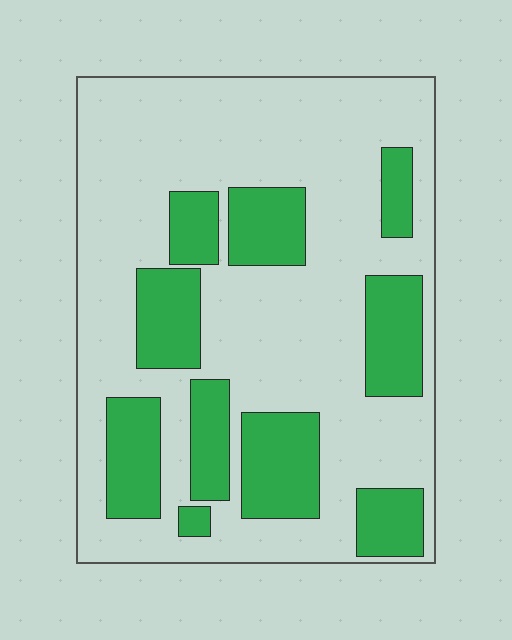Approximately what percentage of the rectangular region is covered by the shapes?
Approximately 30%.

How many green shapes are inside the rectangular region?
10.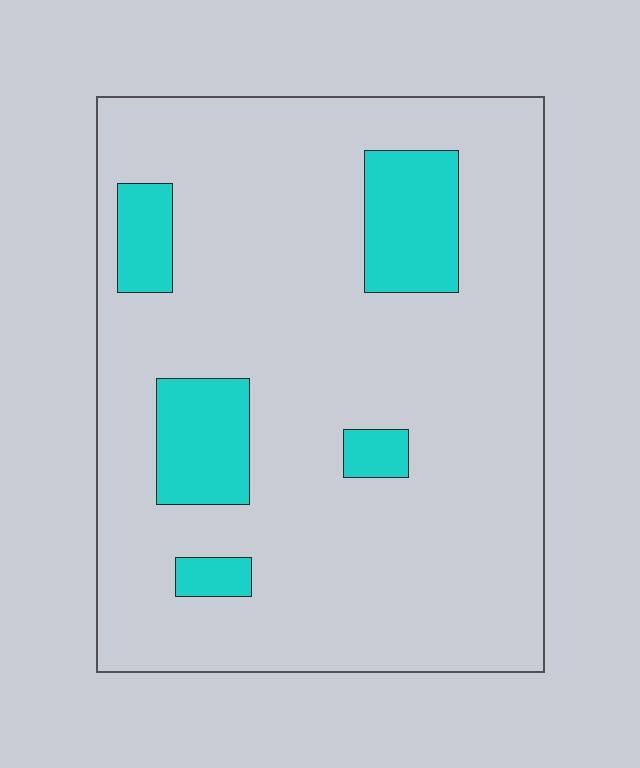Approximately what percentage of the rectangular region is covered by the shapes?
Approximately 15%.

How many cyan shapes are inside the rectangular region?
5.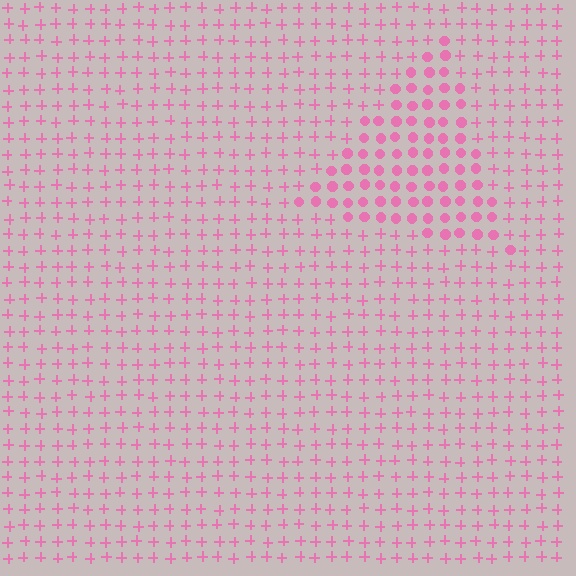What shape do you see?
I see a triangle.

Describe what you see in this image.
The image is filled with small pink elements arranged in a uniform grid. A triangle-shaped region contains circles, while the surrounding area contains plus signs. The boundary is defined purely by the change in element shape.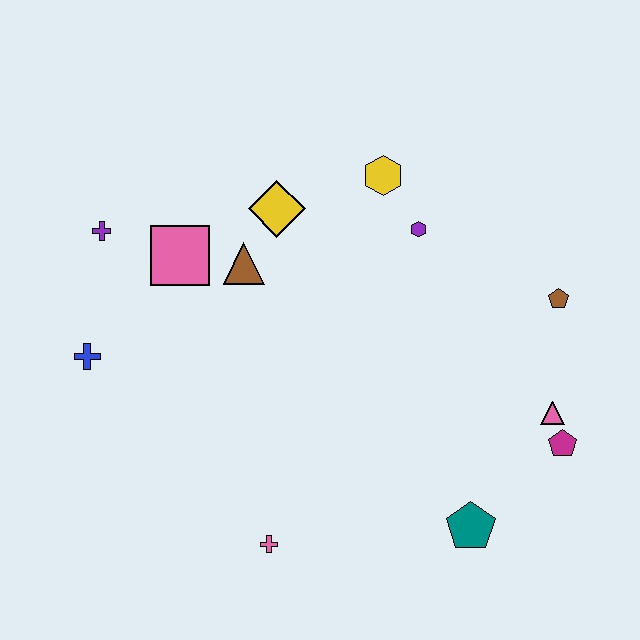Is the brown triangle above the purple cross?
No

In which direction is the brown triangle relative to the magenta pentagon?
The brown triangle is to the left of the magenta pentagon.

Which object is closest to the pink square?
The brown triangle is closest to the pink square.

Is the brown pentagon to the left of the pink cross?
No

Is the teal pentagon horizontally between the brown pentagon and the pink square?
Yes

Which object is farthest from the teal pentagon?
The purple cross is farthest from the teal pentagon.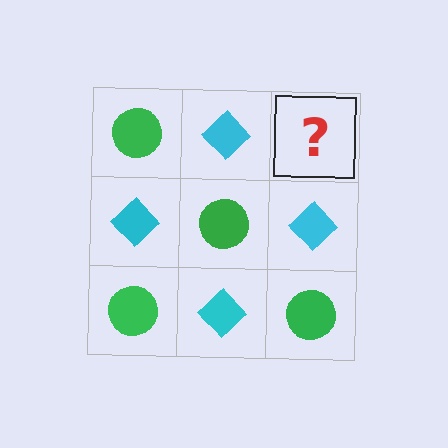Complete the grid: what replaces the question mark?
The question mark should be replaced with a green circle.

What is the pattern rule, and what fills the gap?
The rule is that it alternates green circle and cyan diamond in a checkerboard pattern. The gap should be filled with a green circle.